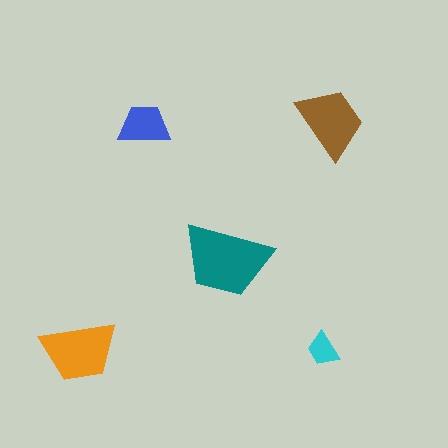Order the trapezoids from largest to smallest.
the teal one, the orange one, the brown one, the blue one, the cyan one.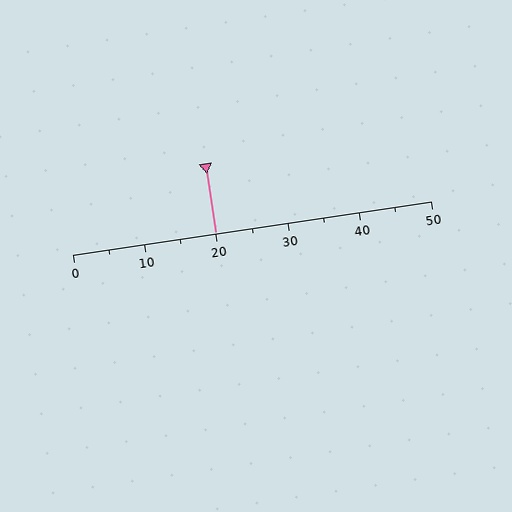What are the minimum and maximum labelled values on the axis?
The axis runs from 0 to 50.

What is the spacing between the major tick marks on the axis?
The major ticks are spaced 10 apart.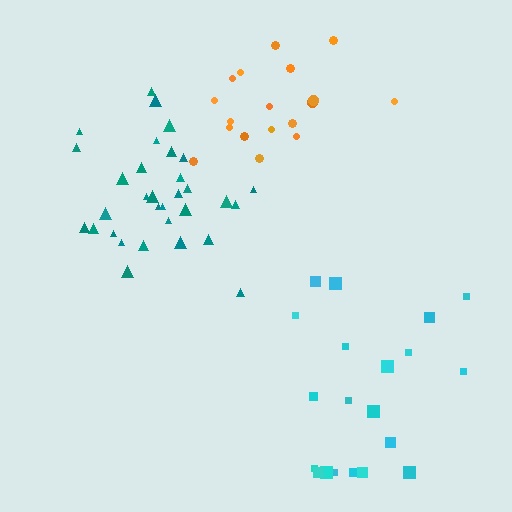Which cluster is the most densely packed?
Teal.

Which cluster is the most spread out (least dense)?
Cyan.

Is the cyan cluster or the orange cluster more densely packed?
Orange.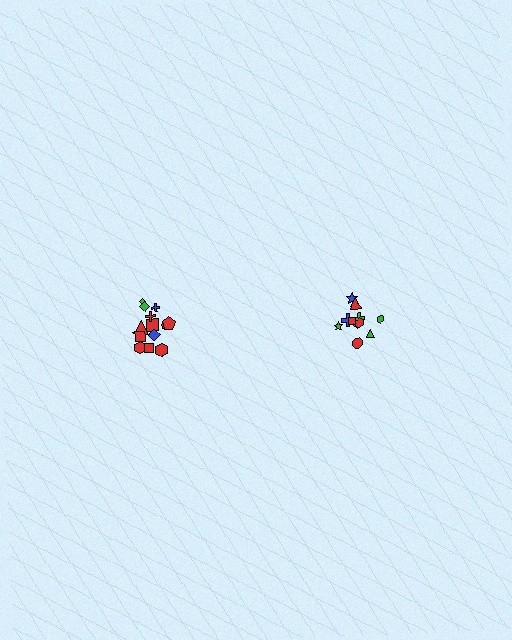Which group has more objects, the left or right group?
The left group.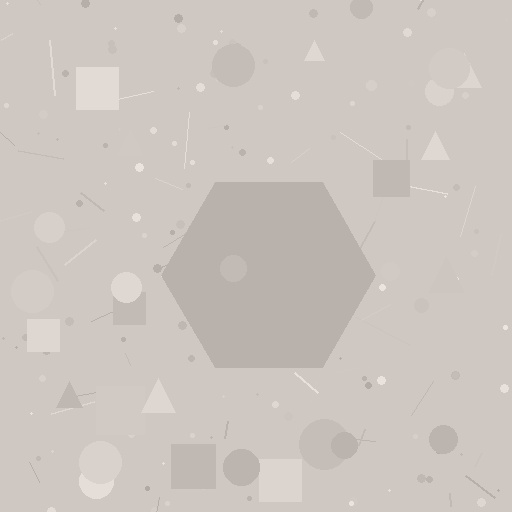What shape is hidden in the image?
A hexagon is hidden in the image.